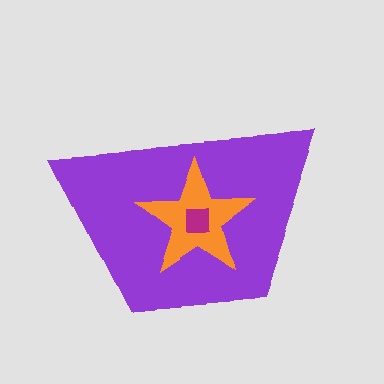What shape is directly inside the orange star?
The magenta square.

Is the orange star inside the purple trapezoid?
Yes.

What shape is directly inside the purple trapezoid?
The orange star.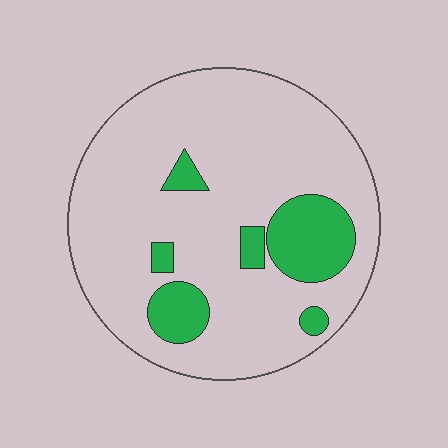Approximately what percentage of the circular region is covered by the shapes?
Approximately 15%.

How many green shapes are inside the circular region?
6.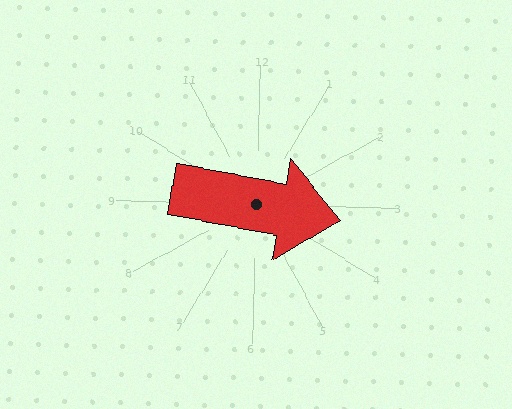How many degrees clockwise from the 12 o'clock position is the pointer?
Approximately 99 degrees.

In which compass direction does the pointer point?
East.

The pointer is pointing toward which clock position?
Roughly 3 o'clock.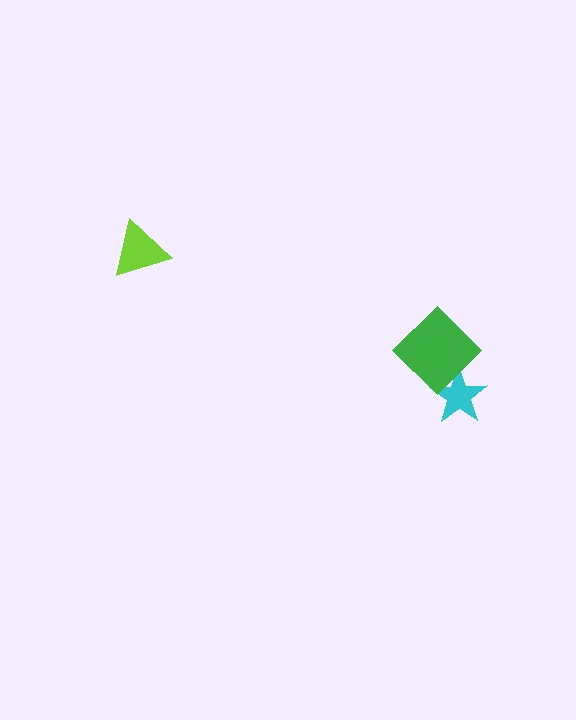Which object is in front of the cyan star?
The green diamond is in front of the cyan star.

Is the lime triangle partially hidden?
No, no other shape covers it.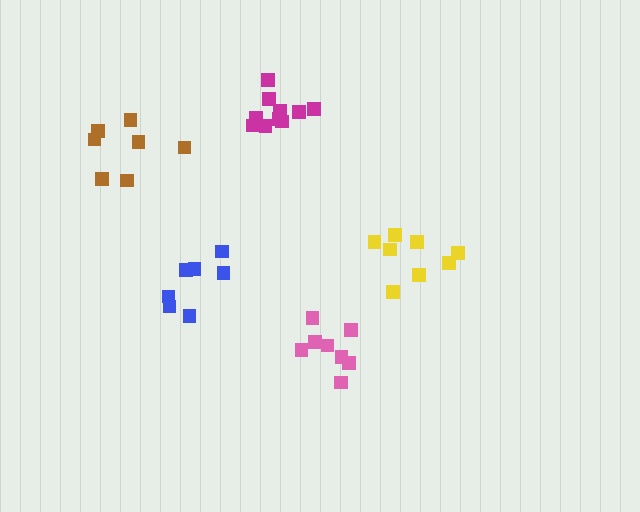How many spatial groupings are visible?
There are 5 spatial groupings.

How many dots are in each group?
Group 1: 7 dots, Group 2: 8 dots, Group 3: 7 dots, Group 4: 8 dots, Group 5: 10 dots (40 total).